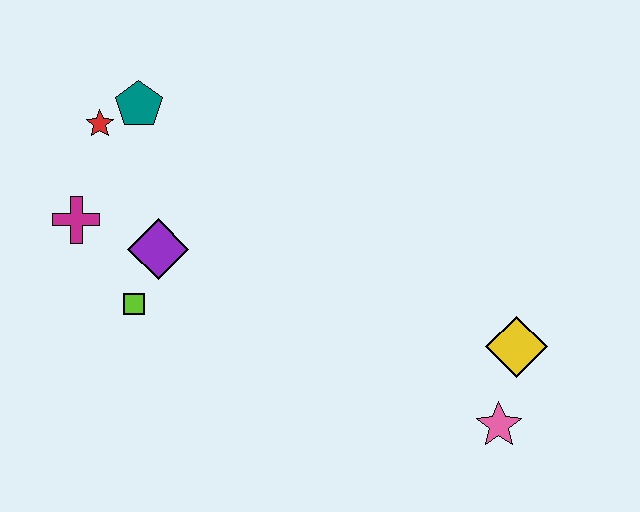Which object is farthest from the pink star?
The red star is farthest from the pink star.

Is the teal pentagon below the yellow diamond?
No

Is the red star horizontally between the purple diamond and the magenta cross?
Yes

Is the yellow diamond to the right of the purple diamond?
Yes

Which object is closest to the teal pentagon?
The red star is closest to the teal pentagon.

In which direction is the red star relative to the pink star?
The red star is to the left of the pink star.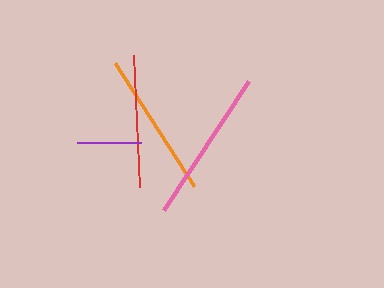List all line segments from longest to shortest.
From longest to shortest: pink, orange, red, purple.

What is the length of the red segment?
The red segment is approximately 131 pixels long.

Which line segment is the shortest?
The purple line is the shortest at approximately 64 pixels.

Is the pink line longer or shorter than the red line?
The pink line is longer than the red line.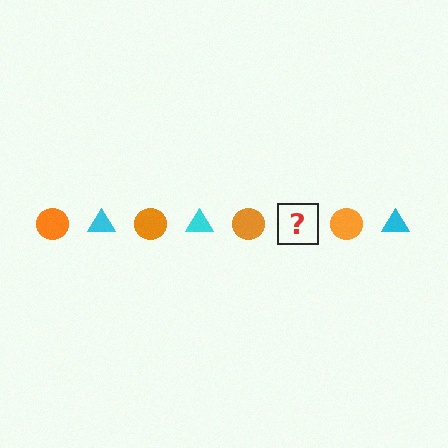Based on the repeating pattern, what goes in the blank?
The blank should be a cyan triangle.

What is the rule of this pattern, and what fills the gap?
The rule is that the pattern alternates between orange circle and cyan triangle. The gap should be filled with a cyan triangle.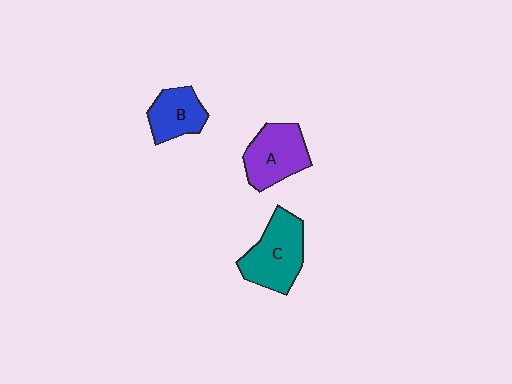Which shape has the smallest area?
Shape B (blue).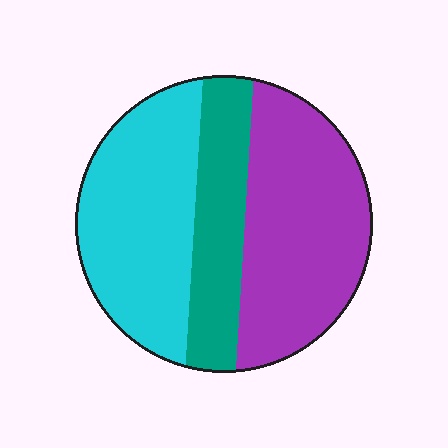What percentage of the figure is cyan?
Cyan covers about 35% of the figure.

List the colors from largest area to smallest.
From largest to smallest: purple, cyan, teal.